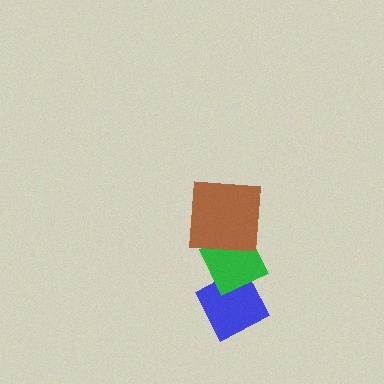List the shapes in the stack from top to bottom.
From top to bottom: the brown square, the green diamond, the blue diamond.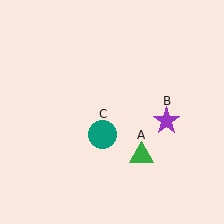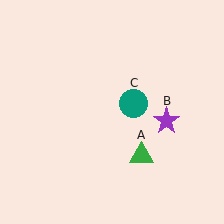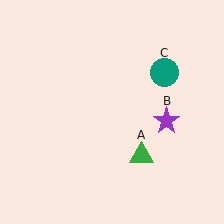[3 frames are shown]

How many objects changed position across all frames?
1 object changed position: teal circle (object C).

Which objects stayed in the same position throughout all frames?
Green triangle (object A) and purple star (object B) remained stationary.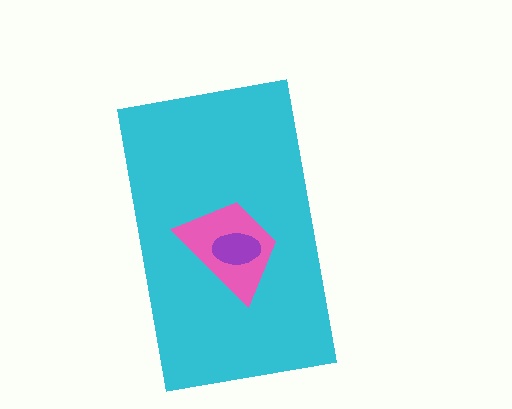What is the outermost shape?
The cyan rectangle.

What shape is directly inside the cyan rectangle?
The pink trapezoid.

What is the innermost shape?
The purple ellipse.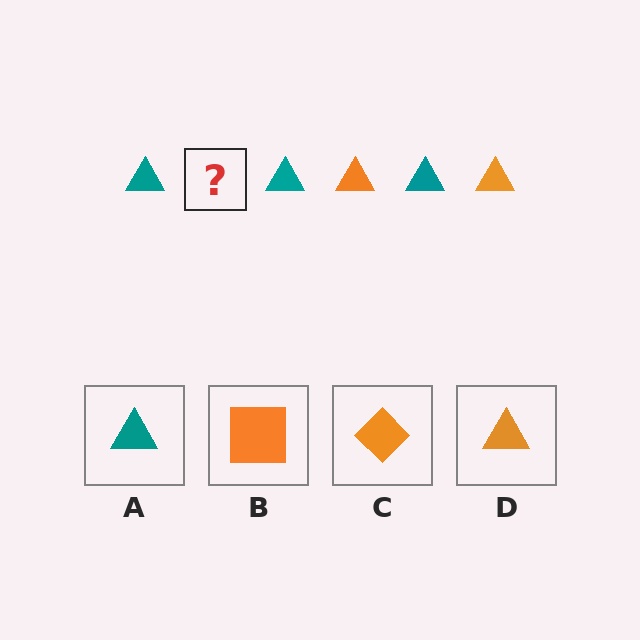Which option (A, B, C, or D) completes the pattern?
D.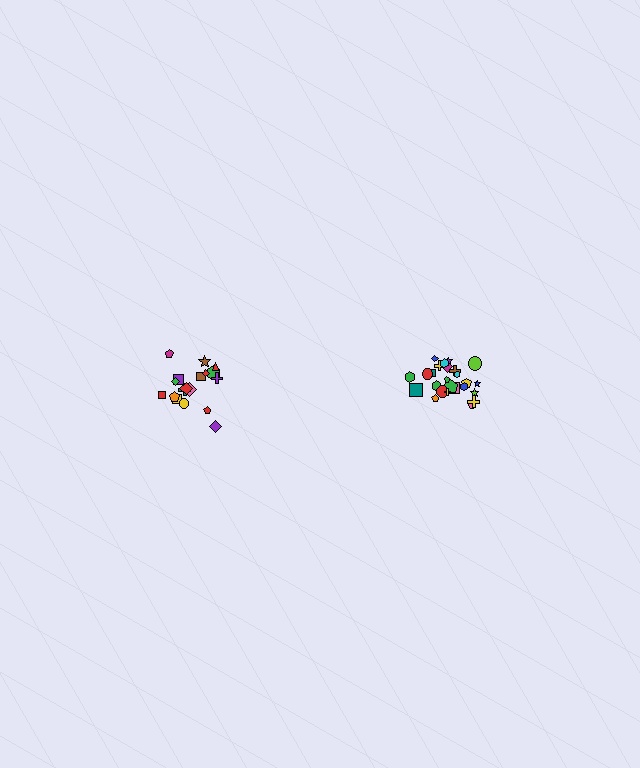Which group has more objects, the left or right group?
The right group.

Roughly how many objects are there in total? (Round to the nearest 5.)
Roughly 45 objects in total.